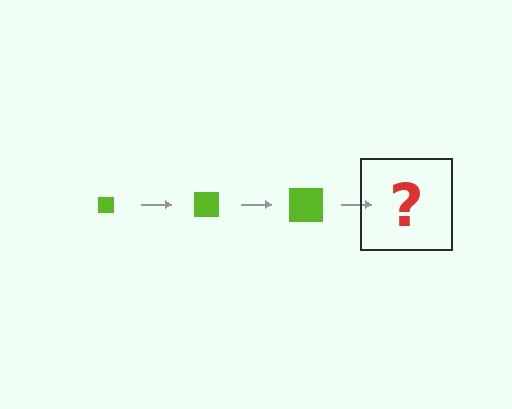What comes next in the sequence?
The next element should be a lime square, larger than the previous one.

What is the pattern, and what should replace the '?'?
The pattern is that the square gets progressively larger each step. The '?' should be a lime square, larger than the previous one.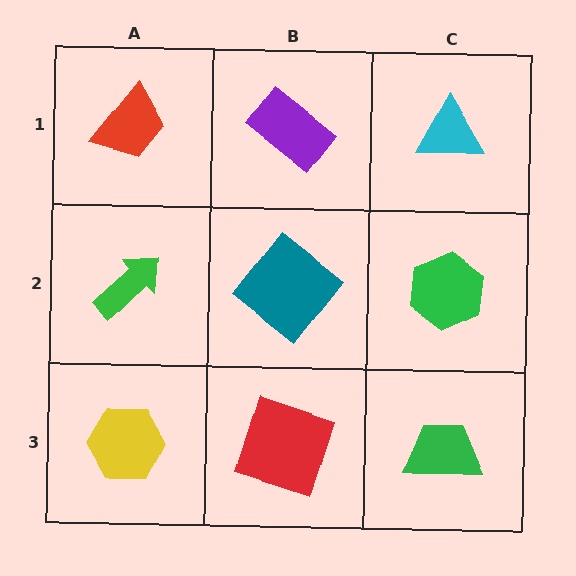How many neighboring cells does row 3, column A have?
2.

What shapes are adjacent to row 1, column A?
A green arrow (row 2, column A), a purple rectangle (row 1, column B).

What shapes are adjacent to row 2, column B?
A purple rectangle (row 1, column B), a red square (row 3, column B), a green arrow (row 2, column A), a green hexagon (row 2, column C).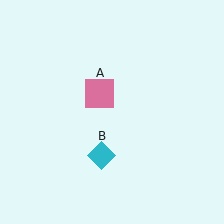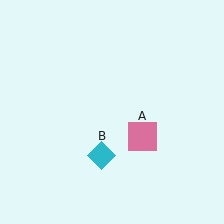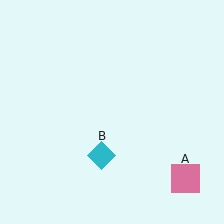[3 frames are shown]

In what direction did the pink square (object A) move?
The pink square (object A) moved down and to the right.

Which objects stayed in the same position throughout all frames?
Cyan diamond (object B) remained stationary.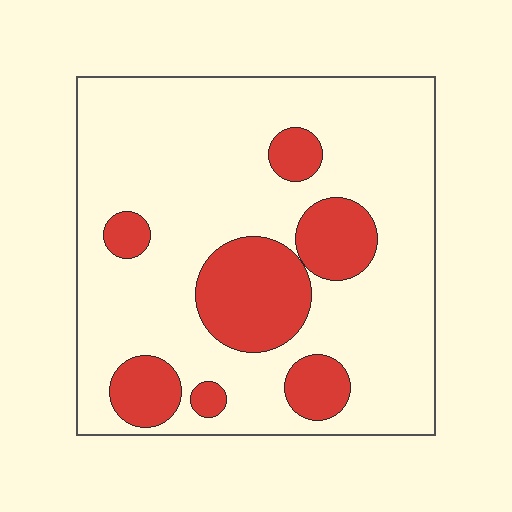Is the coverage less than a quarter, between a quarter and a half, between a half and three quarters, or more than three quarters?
Less than a quarter.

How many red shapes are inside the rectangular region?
7.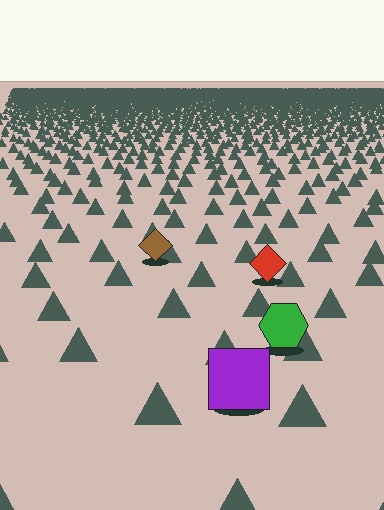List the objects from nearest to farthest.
From nearest to farthest: the purple square, the green hexagon, the red diamond, the brown diamond.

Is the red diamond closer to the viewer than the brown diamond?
Yes. The red diamond is closer — you can tell from the texture gradient: the ground texture is coarser near it.